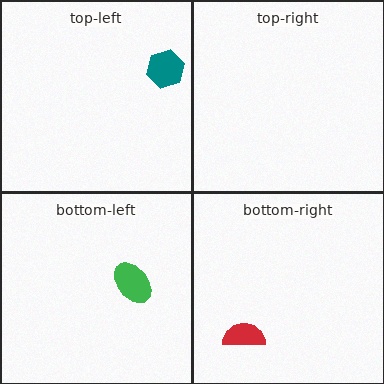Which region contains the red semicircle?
The bottom-right region.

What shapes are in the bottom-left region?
The green ellipse.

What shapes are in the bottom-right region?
The red semicircle.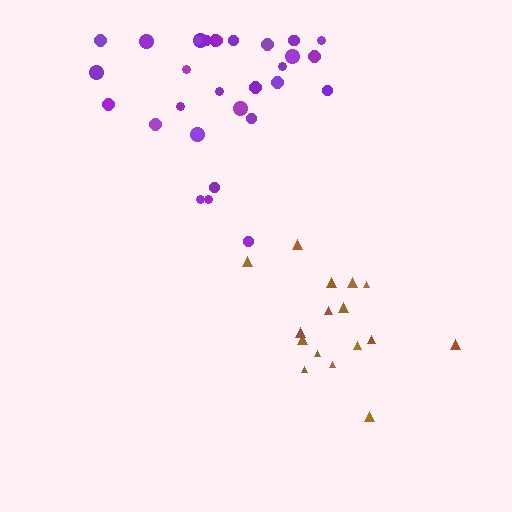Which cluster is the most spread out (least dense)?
Brown.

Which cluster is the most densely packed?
Purple.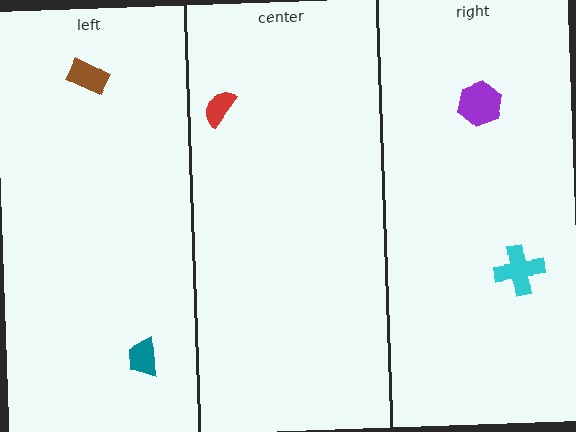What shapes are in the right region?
The purple hexagon, the cyan cross.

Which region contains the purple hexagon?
The right region.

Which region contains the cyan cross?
The right region.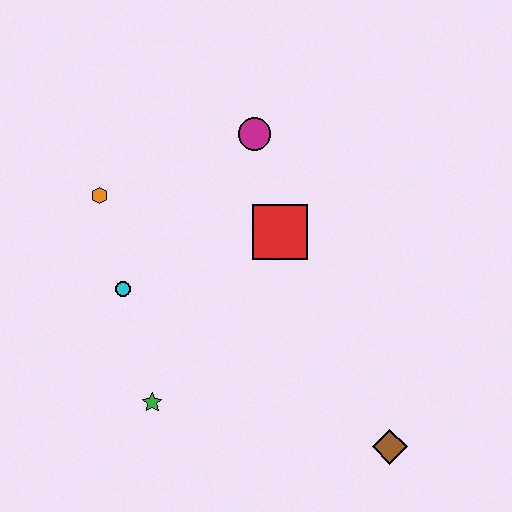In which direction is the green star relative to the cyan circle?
The green star is below the cyan circle.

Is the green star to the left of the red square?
Yes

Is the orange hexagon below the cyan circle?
No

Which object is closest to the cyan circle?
The orange hexagon is closest to the cyan circle.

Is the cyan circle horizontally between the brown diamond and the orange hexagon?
Yes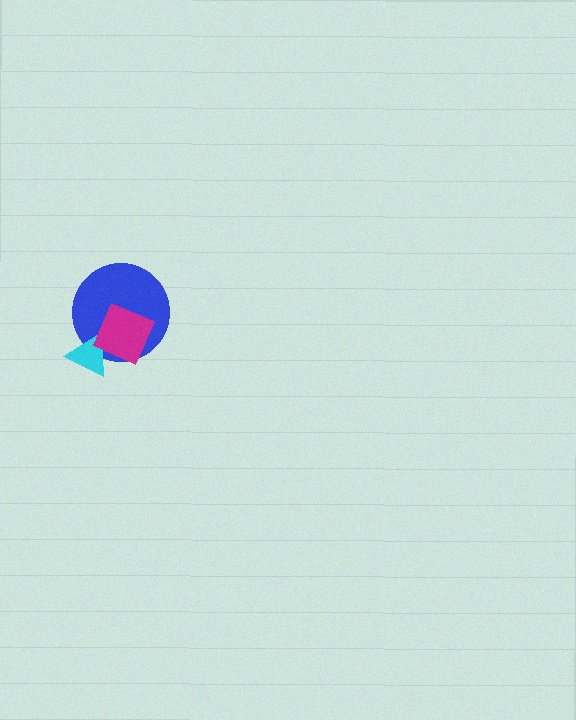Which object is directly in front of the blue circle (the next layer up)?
The cyan triangle is directly in front of the blue circle.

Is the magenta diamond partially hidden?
No, no other shape covers it.